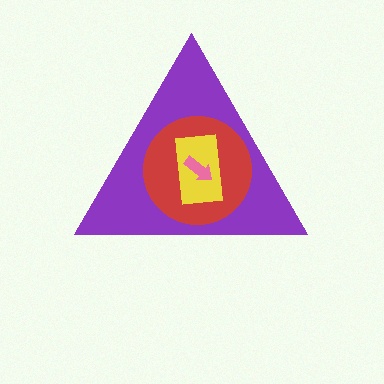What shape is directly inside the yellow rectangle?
The pink arrow.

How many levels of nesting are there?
4.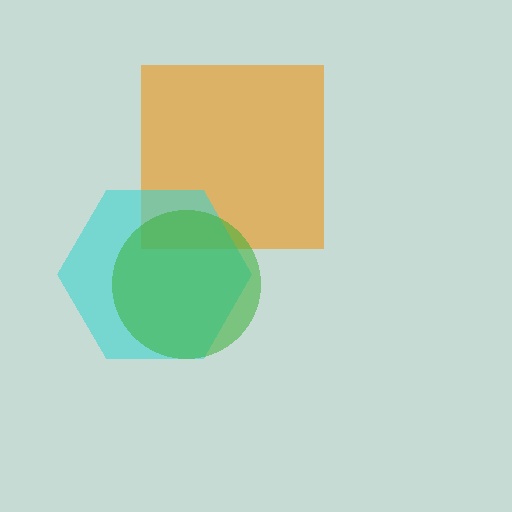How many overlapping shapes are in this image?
There are 3 overlapping shapes in the image.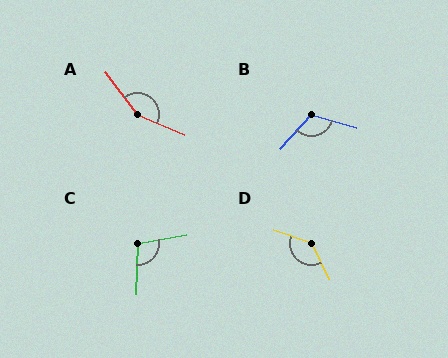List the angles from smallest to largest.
C (102°), B (117°), D (135°), A (150°).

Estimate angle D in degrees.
Approximately 135 degrees.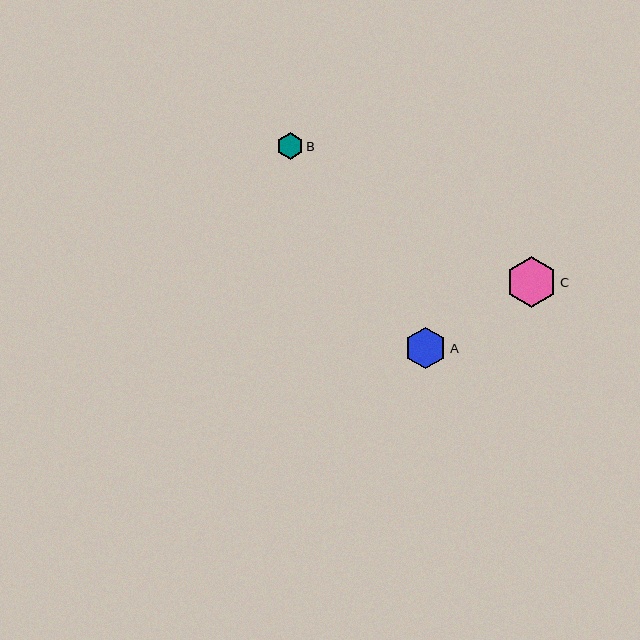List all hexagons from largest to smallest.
From largest to smallest: C, A, B.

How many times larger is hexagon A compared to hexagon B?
Hexagon A is approximately 1.6 times the size of hexagon B.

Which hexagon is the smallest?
Hexagon B is the smallest with a size of approximately 26 pixels.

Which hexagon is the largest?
Hexagon C is the largest with a size of approximately 51 pixels.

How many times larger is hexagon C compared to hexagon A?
Hexagon C is approximately 1.2 times the size of hexagon A.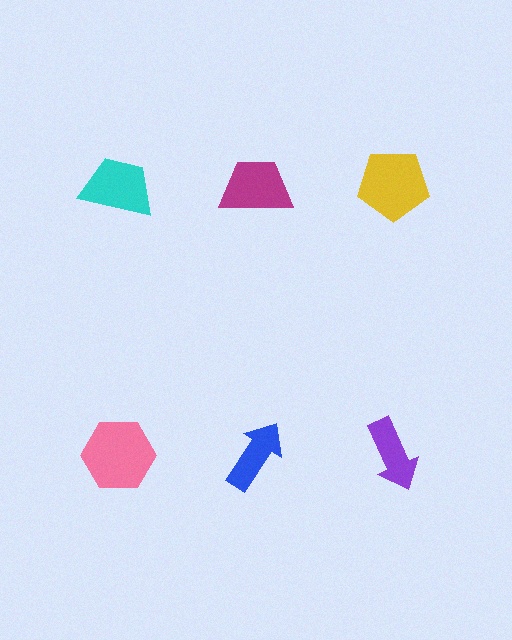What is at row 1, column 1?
A cyan trapezoid.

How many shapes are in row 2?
3 shapes.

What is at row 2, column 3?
A purple arrow.